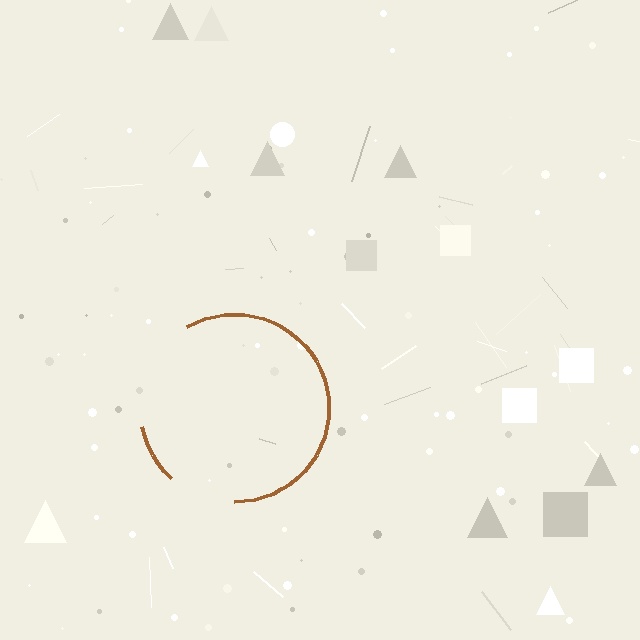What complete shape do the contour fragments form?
The contour fragments form a circle.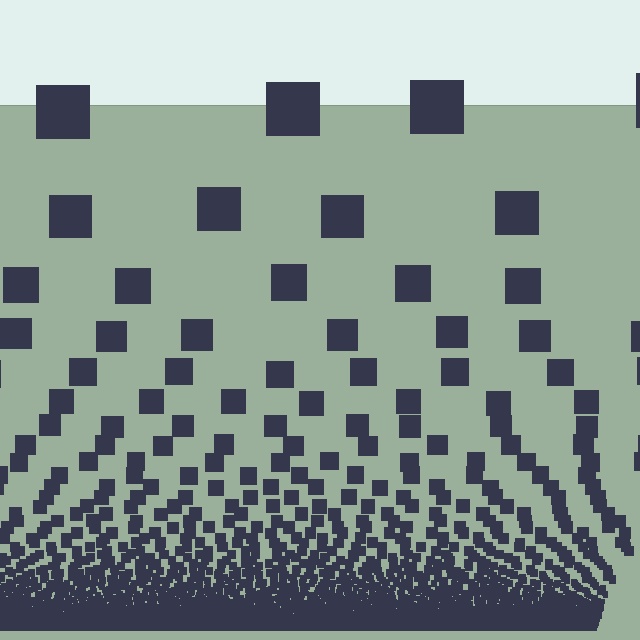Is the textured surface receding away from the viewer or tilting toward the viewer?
The surface appears to tilt toward the viewer. Texture elements get larger and sparser toward the top.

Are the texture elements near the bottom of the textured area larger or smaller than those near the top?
Smaller. The gradient is inverted — elements near the bottom are smaller and denser.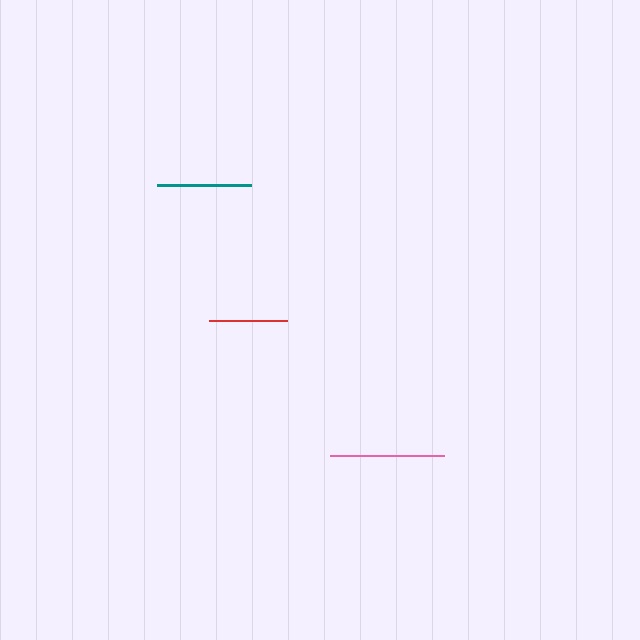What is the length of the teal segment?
The teal segment is approximately 94 pixels long.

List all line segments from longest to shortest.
From longest to shortest: pink, teal, red.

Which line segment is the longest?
The pink line is the longest at approximately 114 pixels.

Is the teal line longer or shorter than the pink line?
The pink line is longer than the teal line.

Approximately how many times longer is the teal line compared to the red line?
The teal line is approximately 1.2 times the length of the red line.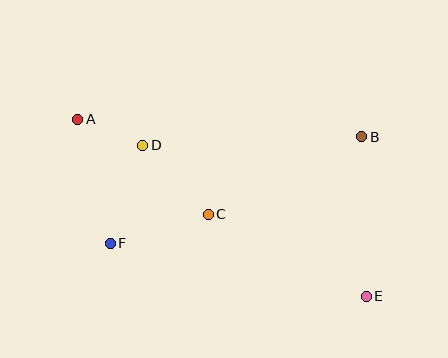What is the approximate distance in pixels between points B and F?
The distance between B and F is approximately 273 pixels.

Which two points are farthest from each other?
Points A and E are farthest from each other.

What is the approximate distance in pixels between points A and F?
The distance between A and F is approximately 128 pixels.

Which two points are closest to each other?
Points A and D are closest to each other.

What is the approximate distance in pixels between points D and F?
The distance between D and F is approximately 103 pixels.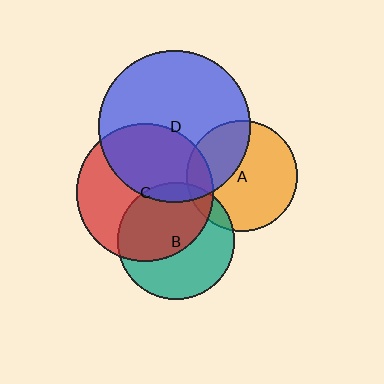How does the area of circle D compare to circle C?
Approximately 1.2 times.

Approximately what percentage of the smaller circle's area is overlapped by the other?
Approximately 45%.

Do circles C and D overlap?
Yes.